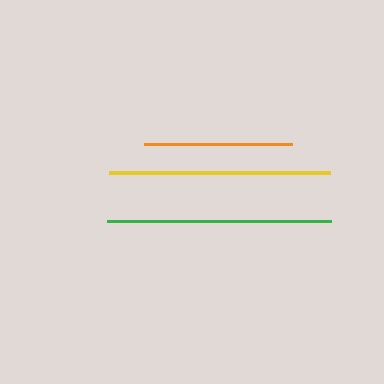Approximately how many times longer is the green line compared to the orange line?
The green line is approximately 1.5 times the length of the orange line.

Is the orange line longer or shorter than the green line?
The green line is longer than the orange line.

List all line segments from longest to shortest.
From longest to shortest: green, yellow, orange.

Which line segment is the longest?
The green line is the longest at approximately 224 pixels.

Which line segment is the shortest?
The orange line is the shortest at approximately 148 pixels.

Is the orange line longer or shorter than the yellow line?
The yellow line is longer than the orange line.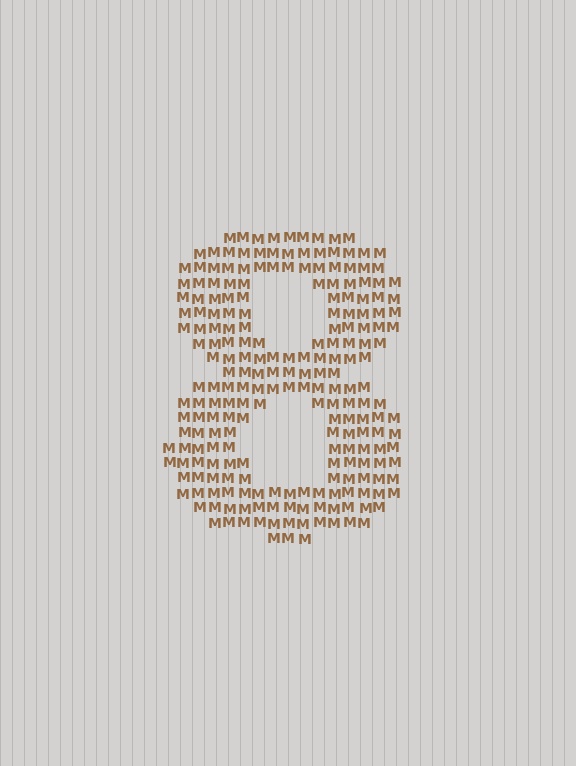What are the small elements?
The small elements are letter M's.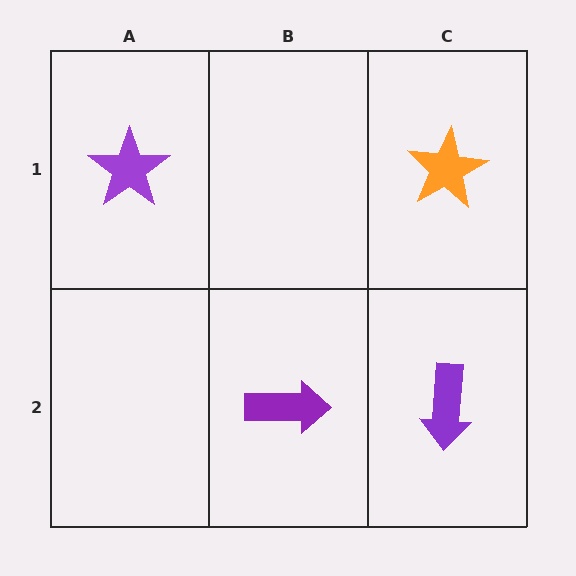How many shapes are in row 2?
2 shapes.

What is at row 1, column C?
An orange star.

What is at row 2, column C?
A purple arrow.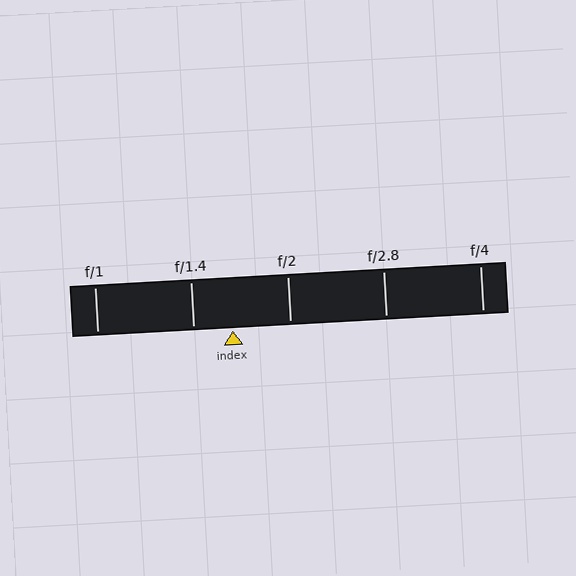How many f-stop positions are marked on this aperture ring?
There are 5 f-stop positions marked.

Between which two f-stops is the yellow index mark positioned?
The index mark is between f/1.4 and f/2.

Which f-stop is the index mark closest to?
The index mark is closest to f/1.4.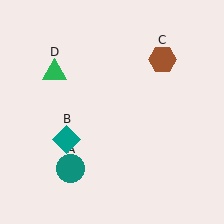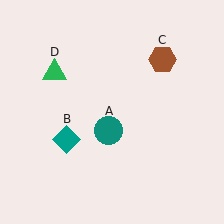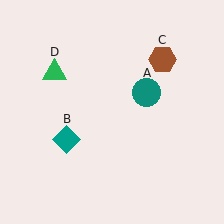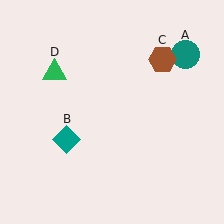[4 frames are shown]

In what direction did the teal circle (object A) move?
The teal circle (object A) moved up and to the right.